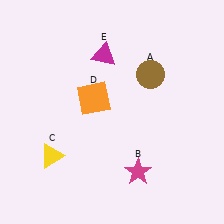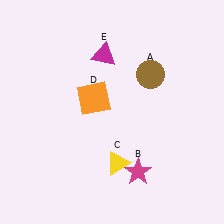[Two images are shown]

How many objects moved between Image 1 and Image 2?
1 object moved between the two images.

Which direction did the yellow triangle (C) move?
The yellow triangle (C) moved right.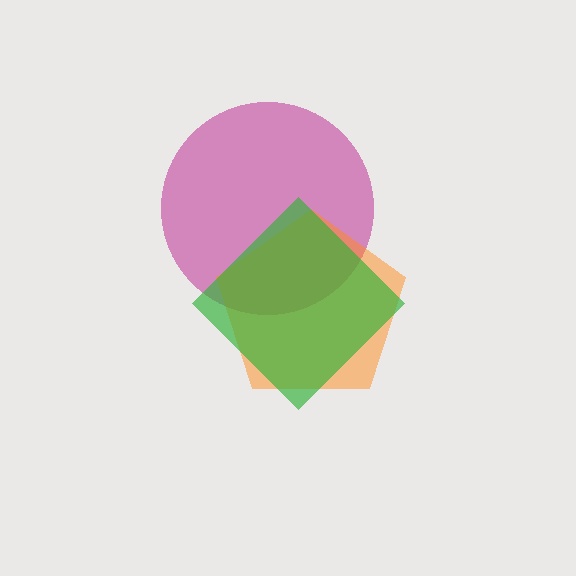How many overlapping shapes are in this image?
There are 3 overlapping shapes in the image.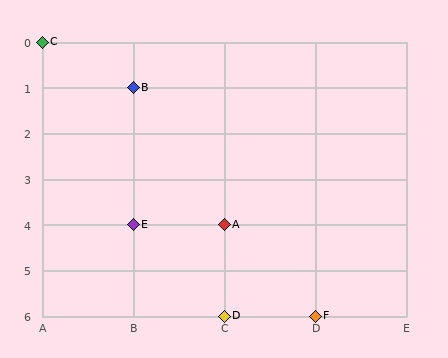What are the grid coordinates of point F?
Point F is at grid coordinates (D, 6).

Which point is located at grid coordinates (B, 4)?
Point E is at (B, 4).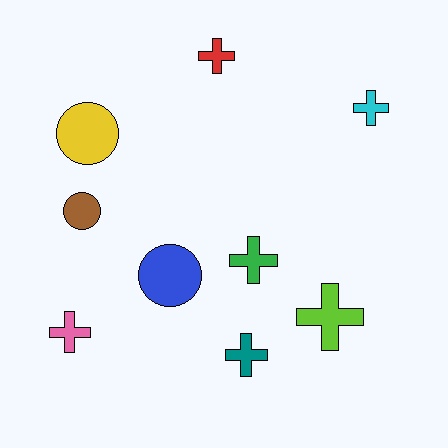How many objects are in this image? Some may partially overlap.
There are 9 objects.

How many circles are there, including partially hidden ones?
There are 3 circles.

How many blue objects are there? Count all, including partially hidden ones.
There is 1 blue object.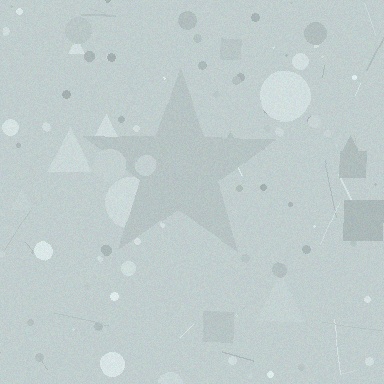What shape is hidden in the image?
A star is hidden in the image.